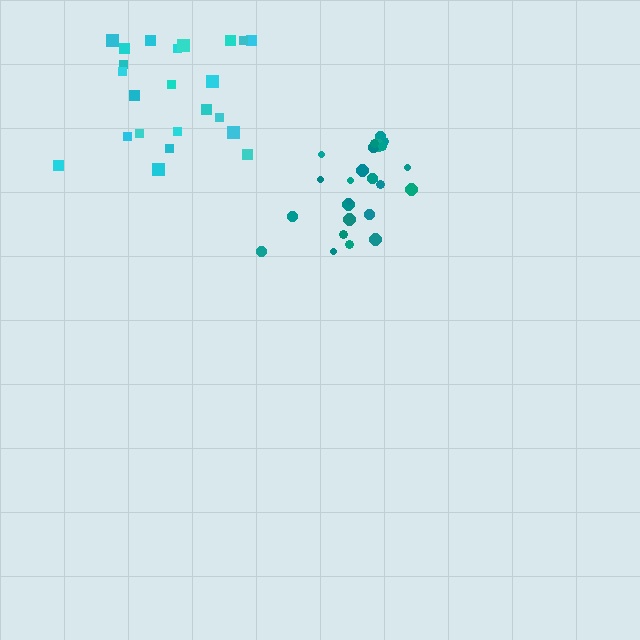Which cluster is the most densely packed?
Teal.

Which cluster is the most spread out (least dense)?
Cyan.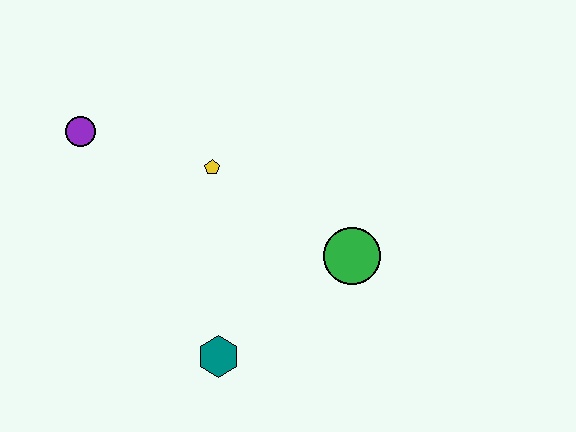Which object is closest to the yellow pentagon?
The purple circle is closest to the yellow pentagon.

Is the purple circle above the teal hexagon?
Yes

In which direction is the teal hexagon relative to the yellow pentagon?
The teal hexagon is below the yellow pentagon.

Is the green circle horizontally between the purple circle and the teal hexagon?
No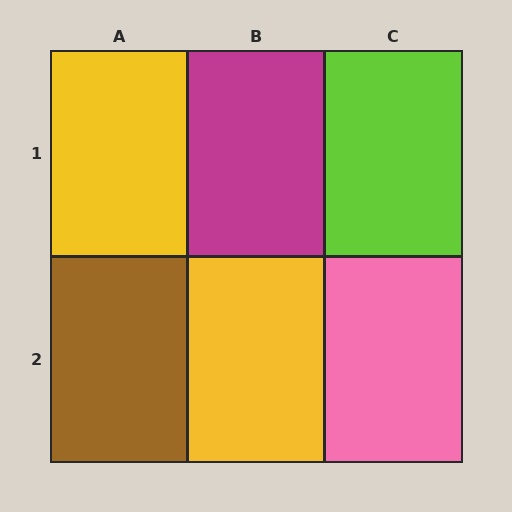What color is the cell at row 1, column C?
Lime.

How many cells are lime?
1 cell is lime.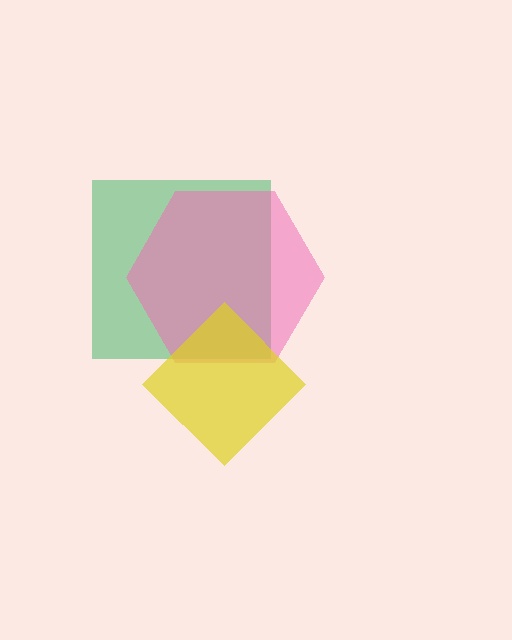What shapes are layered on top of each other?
The layered shapes are: a green square, a pink hexagon, a yellow diamond.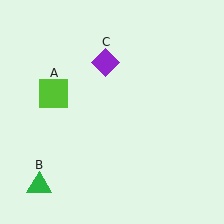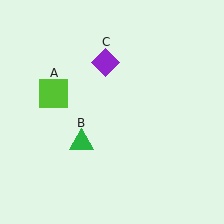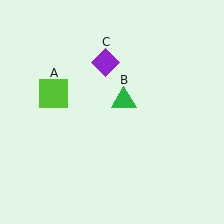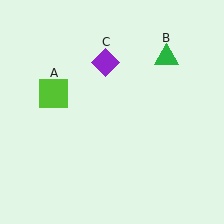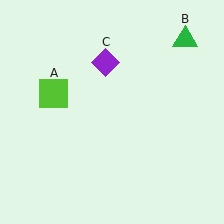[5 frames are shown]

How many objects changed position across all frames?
1 object changed position: green triangle (object B).